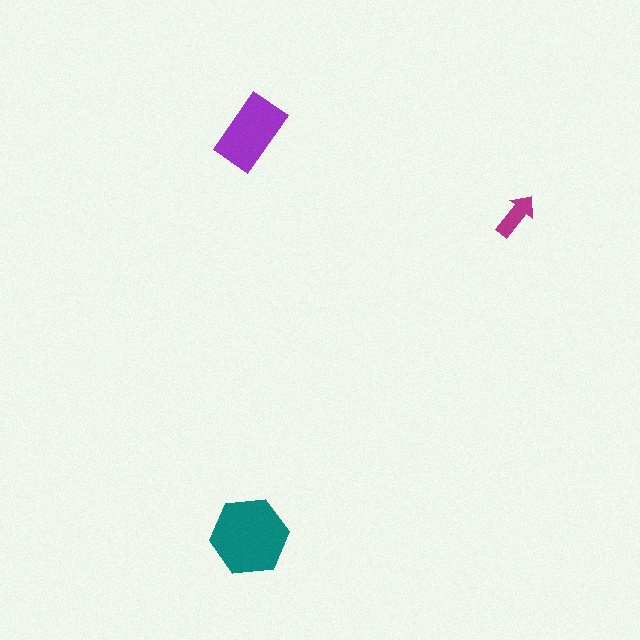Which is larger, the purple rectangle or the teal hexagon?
The teal hexagon.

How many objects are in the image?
There are 3 objects in the image.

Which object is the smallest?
The magenta arrow.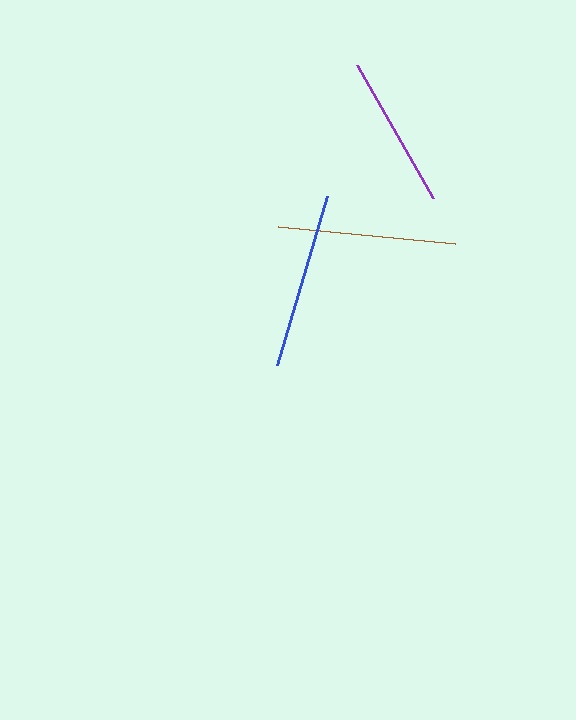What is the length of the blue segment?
The blue segment is approximately 177 pixels long.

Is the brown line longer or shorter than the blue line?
The brown line is longer than the blue line.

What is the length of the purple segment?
The purple segment is approximately 153 pixels long.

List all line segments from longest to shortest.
From longest to shortest: brown, blue, purple.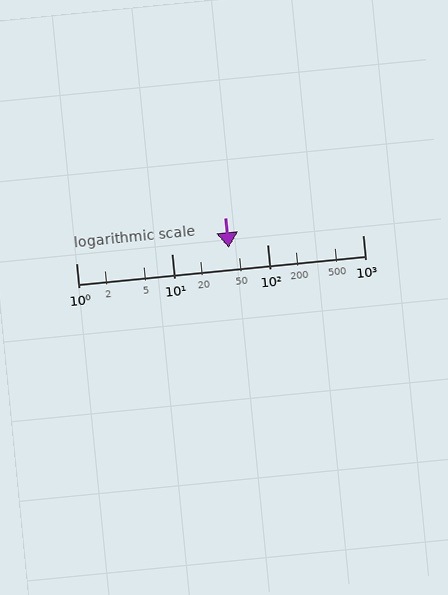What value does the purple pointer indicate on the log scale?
The pointer indicates approximately 40.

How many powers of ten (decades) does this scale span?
The scale spans 3 decades, from 1 to 1000.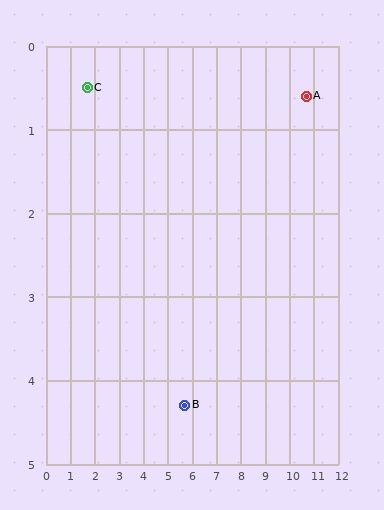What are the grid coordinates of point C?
Point C is at approximately (1.7, 0.5).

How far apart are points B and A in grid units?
Points B and A are about 6.2 grid units apart.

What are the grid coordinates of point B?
Point B is at approximately (5.7, 4.3).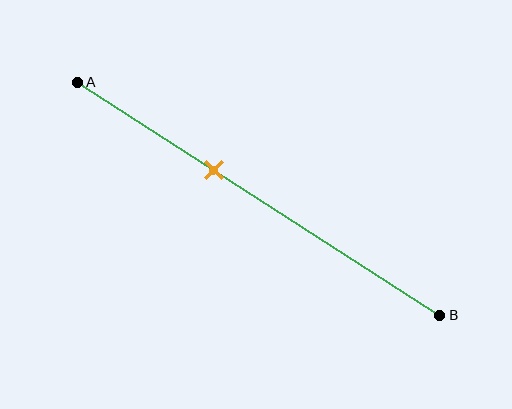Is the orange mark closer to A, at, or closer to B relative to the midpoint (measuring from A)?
The orange mark is closer to point A than the midpoint of segment AB.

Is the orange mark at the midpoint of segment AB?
No, the mark is at about 40% from A, not at the 50% midpoint.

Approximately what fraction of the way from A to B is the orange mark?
The orange mark is approximately 40% of the way from A to B.